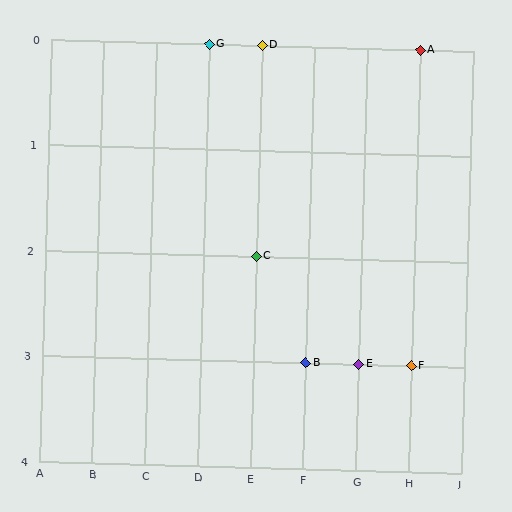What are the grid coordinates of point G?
Point G is at grid coordinates (D, 0).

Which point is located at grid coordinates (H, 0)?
Point A is at (H, 0).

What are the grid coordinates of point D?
Point D is at grid coordinates (E, 0).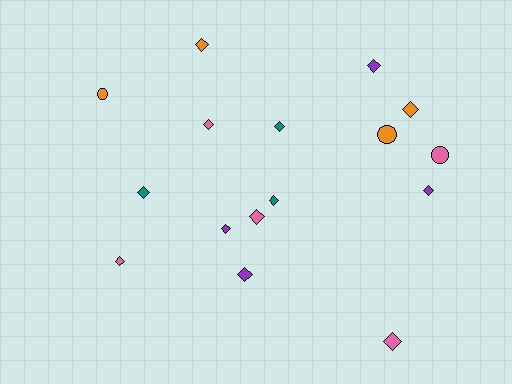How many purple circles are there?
There are no purple circles.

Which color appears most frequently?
Pink, with 5 objects.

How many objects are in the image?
There are 16 objects.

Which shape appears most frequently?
Diamond, with 13 objects.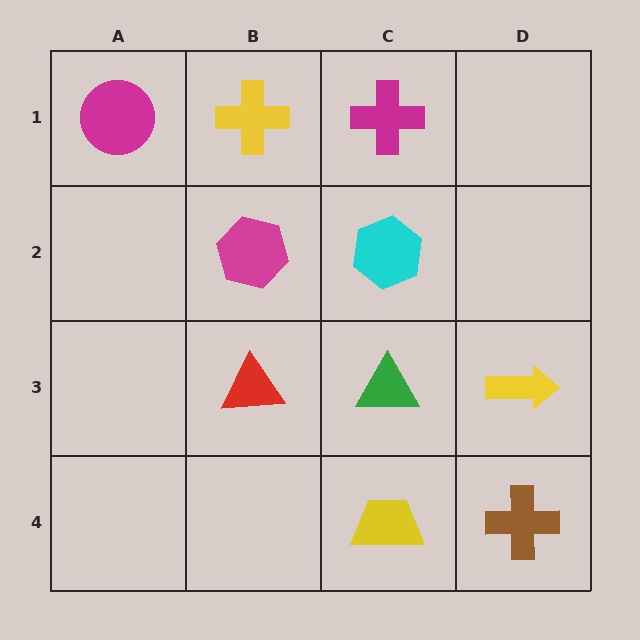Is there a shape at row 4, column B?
No, that cell is empty.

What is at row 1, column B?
A yellow cross.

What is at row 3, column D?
A yellow arrow.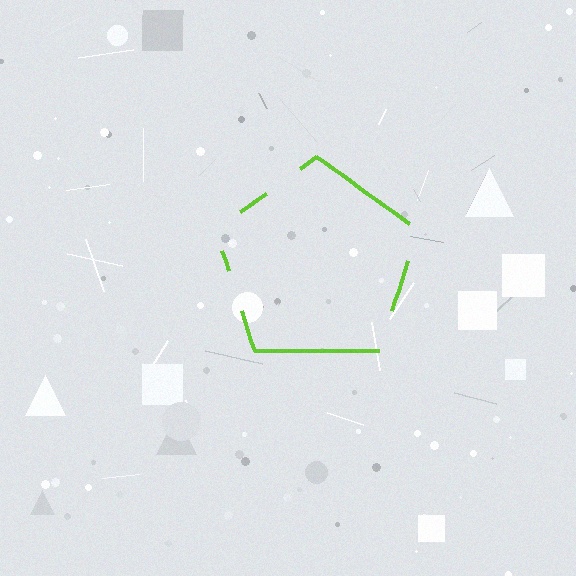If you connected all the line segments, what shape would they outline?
They would outline a pentagon.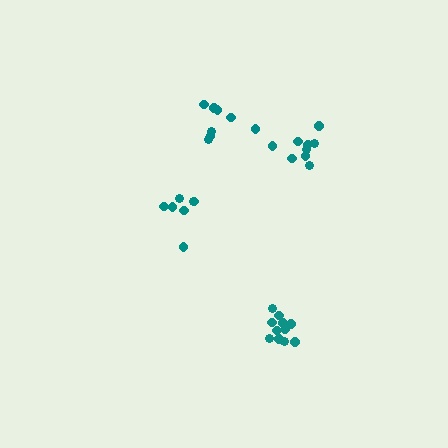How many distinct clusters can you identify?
There are 4 distinct clusters.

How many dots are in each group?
Group 1: 11 dots, Group 2: 9 dots, Group 3: 7 dots, Group 4: 8 dots (35 total).